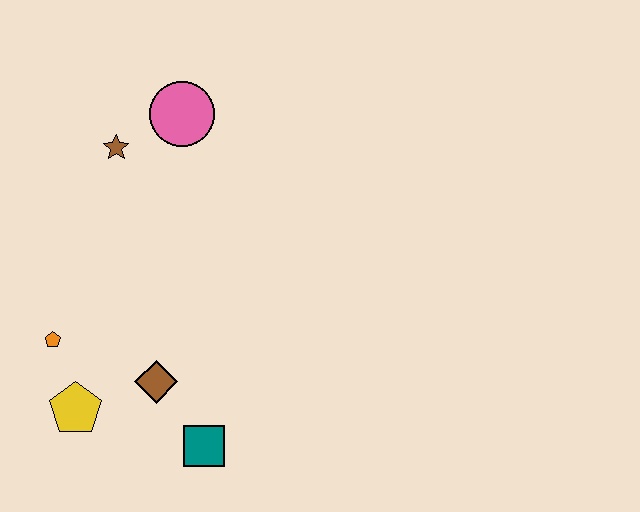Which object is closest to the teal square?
The brown diamond is closest to the teal square.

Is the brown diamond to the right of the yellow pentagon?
Yes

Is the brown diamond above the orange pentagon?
No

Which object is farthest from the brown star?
The teal square is farthest from the brown star.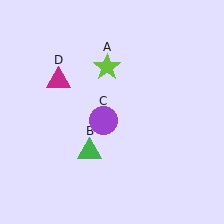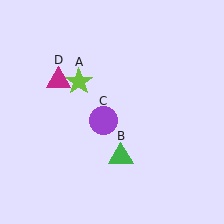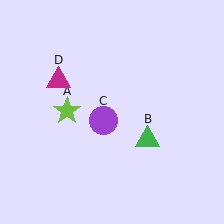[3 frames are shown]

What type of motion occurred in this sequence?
The lime star (object A), green triangle (object B) rotated counterclockwise around the center of the scene.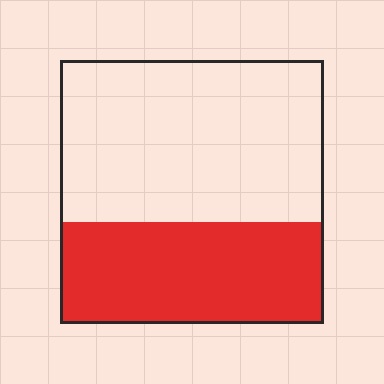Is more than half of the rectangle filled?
No.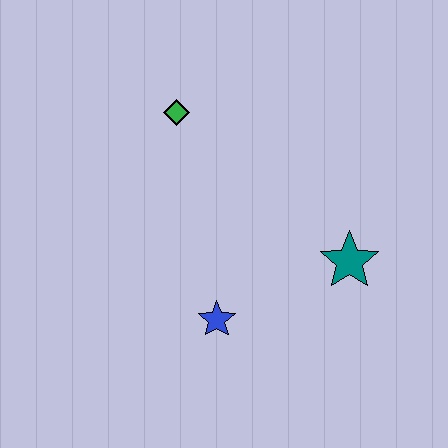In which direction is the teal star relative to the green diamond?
The teal star is to the right of the green diamond.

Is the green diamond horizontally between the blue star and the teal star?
No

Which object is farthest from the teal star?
The green diamond is farthest from the teal star.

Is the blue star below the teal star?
Yes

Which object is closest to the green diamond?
The blue star is closest to the green diamond.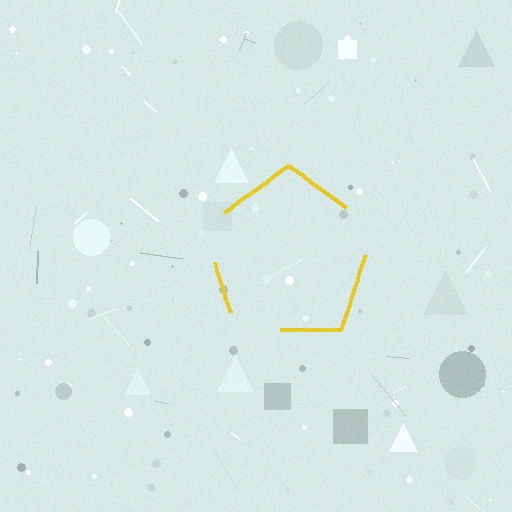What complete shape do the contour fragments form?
The contour fragments form a pentagon.